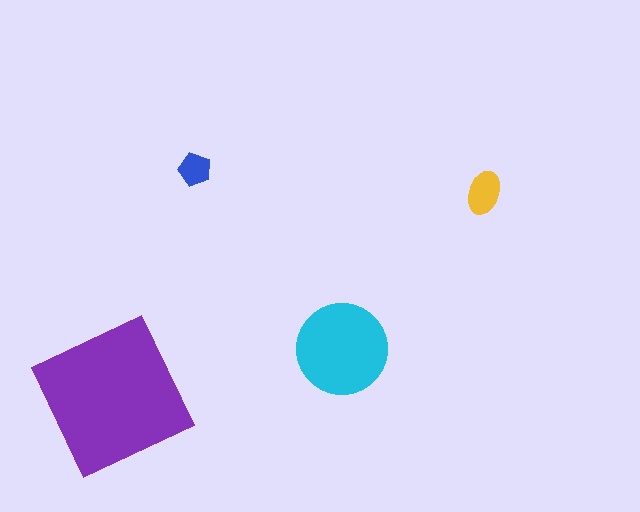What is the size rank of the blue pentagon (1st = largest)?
4th.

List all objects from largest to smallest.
The purple square, the cyan circle, the yellow ellipse, the blue pentagon.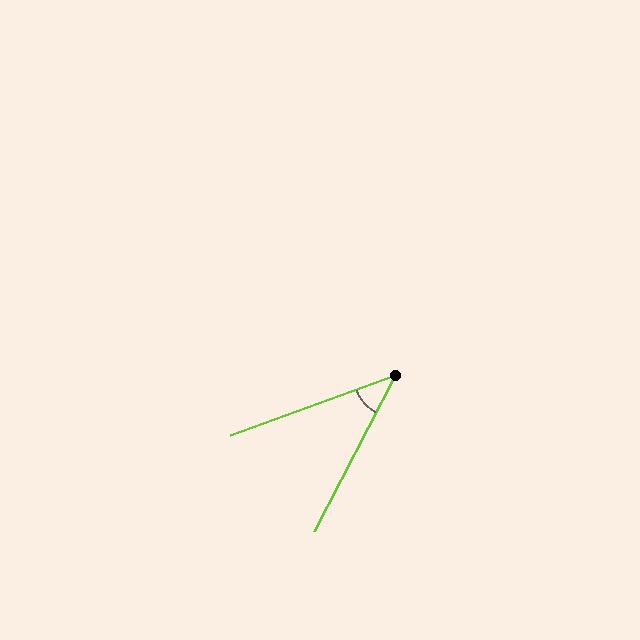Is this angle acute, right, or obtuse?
It is acute.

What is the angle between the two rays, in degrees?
Approximately 43 degrees.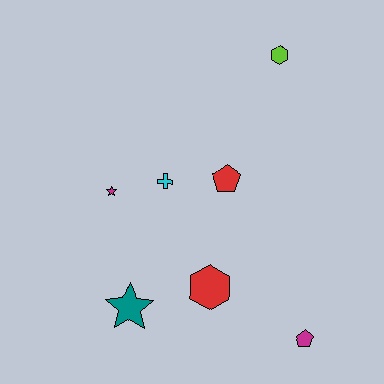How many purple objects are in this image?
There are no purple objects.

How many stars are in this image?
There are 2 stars.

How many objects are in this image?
There are 7 objects.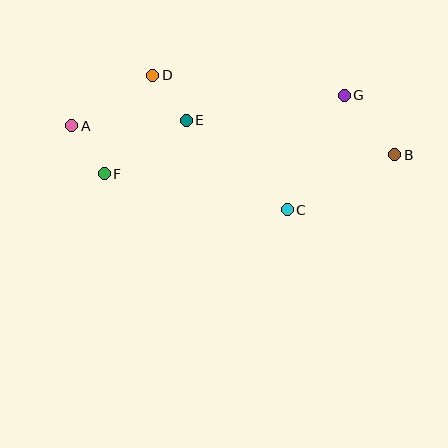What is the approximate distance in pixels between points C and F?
The distance between C and F is approximately 186 pixels.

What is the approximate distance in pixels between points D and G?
The distance between D and G is approximately 193 pixels.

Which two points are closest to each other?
Points D and E are closest to each other.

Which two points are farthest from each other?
Points A and B are farthest from each other.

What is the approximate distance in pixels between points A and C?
The distance between A and C is approximately 231 pixels.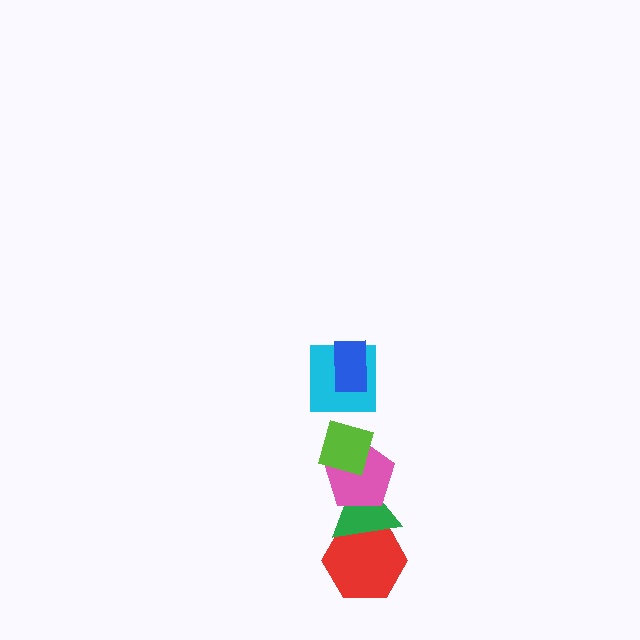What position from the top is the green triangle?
The green triangle is 5th from the top.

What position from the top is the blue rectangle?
The blue rectangle is 1st from the top.